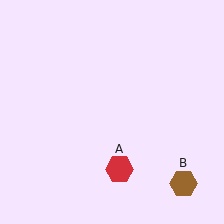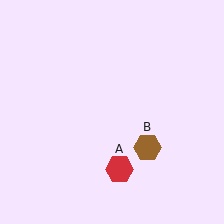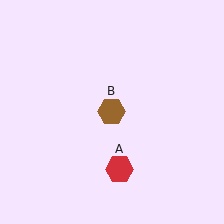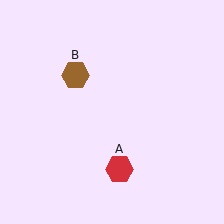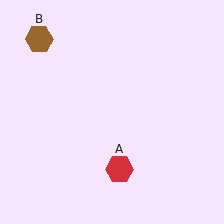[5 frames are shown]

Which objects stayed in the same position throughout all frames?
Red hexagon (object A) remained stationary.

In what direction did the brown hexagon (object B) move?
The brown hexagon (object B) moved up and to the left.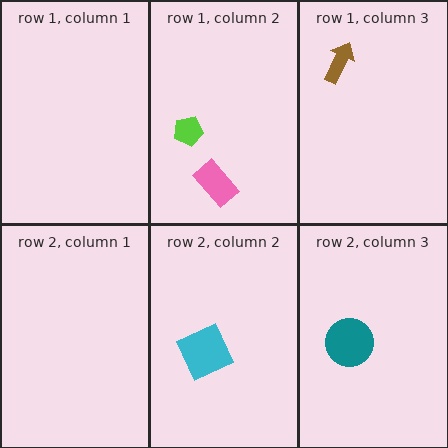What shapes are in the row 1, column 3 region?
The brown arrow.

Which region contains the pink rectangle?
The row 1, column 2 region.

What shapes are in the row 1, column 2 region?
The pink rectangle, the lime pentagon.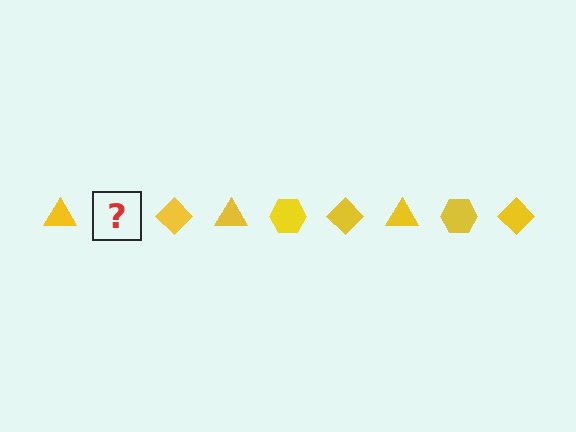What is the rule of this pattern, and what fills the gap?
The rule is that the pattern cycles through triangle, hexagon, diamond shapes in yellow. The gap should be filled with a yellow hexagon.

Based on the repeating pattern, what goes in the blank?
The blank should be a yellow hexagon.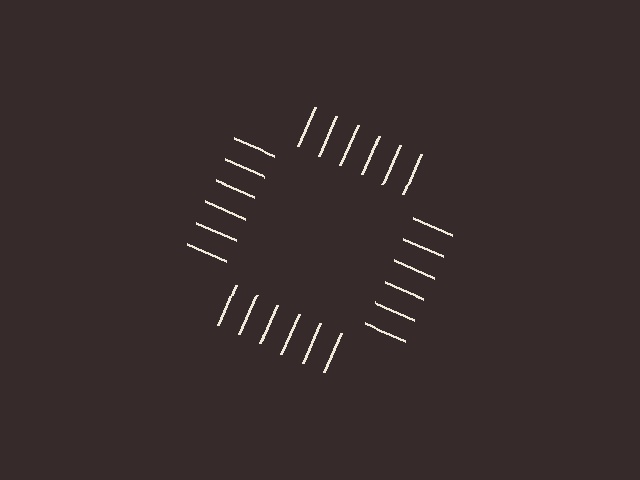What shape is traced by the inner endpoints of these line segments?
An illusory square — the line segments terminate on its edges but no continuous stroke is drawn.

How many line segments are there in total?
24 — 6 along each of the 4 edges.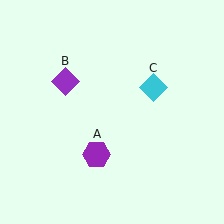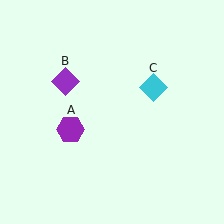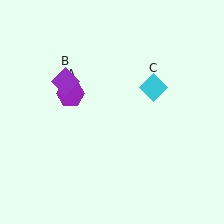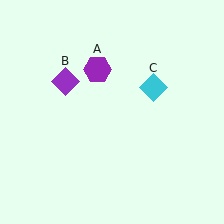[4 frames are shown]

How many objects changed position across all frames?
1 object changed position: purple hexagon (object A).